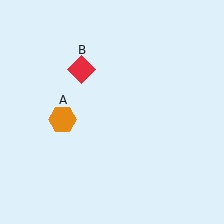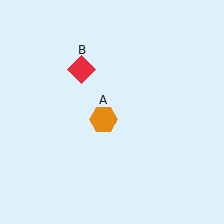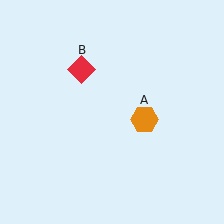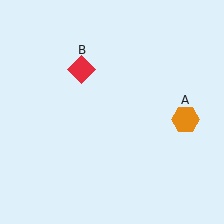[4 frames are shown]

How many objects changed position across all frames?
1 object changed position: orange hexagon (object A).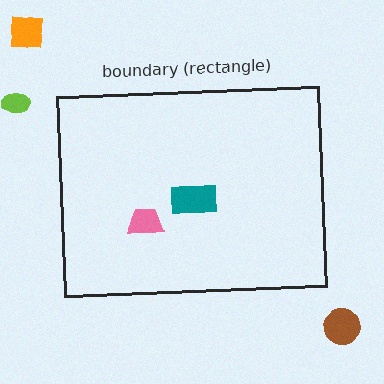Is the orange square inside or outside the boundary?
Outside.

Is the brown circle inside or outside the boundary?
Outside.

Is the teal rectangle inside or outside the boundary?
Inside.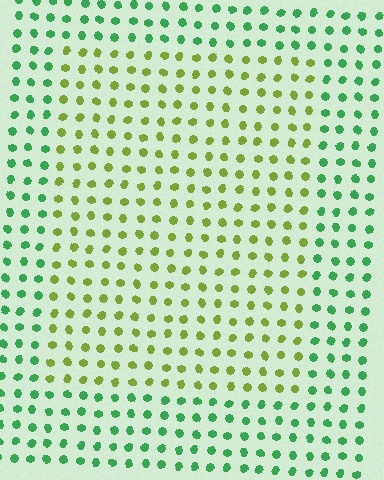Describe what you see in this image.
The image is filled with small green elements in a uniform arrangement. A rectangle-shaped region is visible where the elements are tinted to a slightly different hue, forming a subtle color boundary.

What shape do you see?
I see a rectangle.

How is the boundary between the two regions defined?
The boundary is defined purely by a slight shift in hue (about 51 degrees). Spacing, size, and orientation are identical on both sides.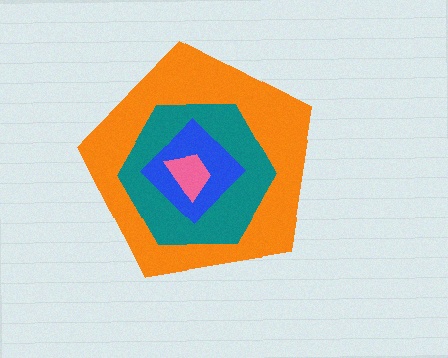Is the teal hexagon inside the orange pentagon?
Yes.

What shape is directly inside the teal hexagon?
The blue diamond.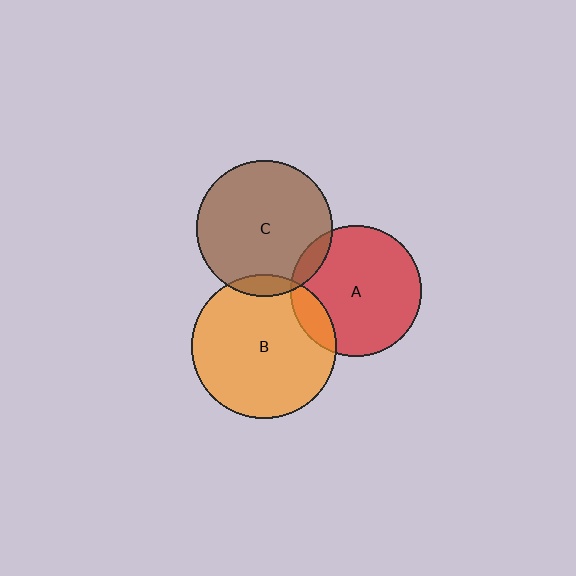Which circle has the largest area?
Circle B (orange).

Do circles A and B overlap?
Yes.